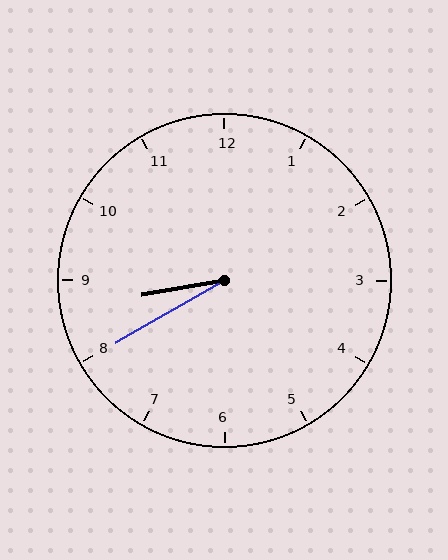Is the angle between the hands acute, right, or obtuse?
It is acute.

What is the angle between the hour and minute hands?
Approximately 20 degrees.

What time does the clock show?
8:40.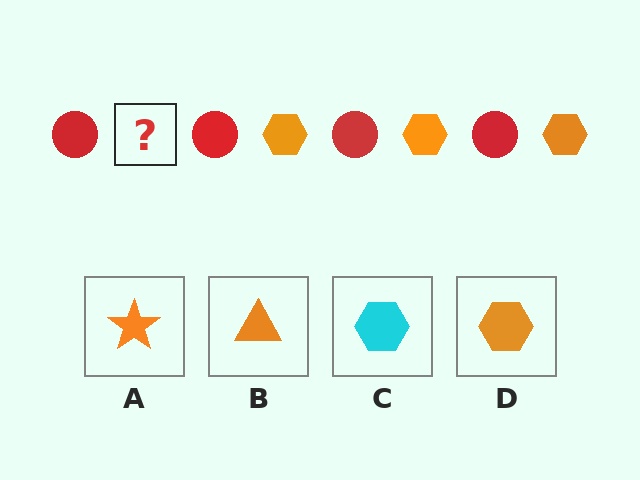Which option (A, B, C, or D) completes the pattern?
D.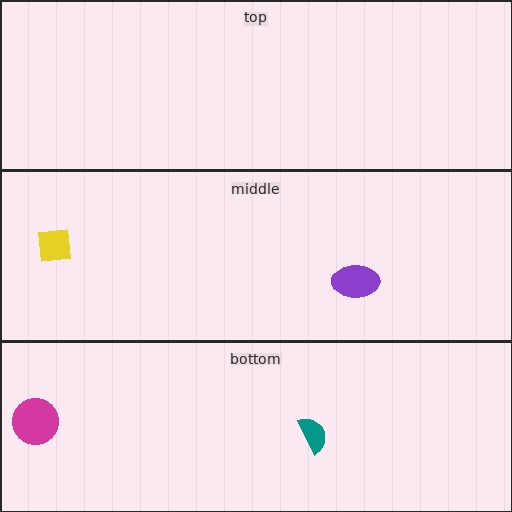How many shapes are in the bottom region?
2.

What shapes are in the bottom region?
The teal semicircle, the magenta circle.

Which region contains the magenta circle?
The bottom region.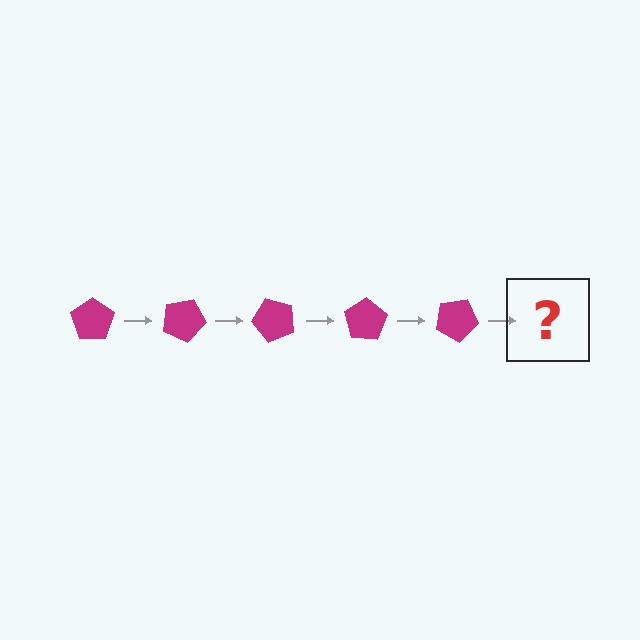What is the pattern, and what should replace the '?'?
The pattern is that the pentagon rotates 25 degrees each step. The '?' should be a magenta pentagon rotated 125 degrees.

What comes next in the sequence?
The next element should be a magenta pentagon rotated 125 degrees.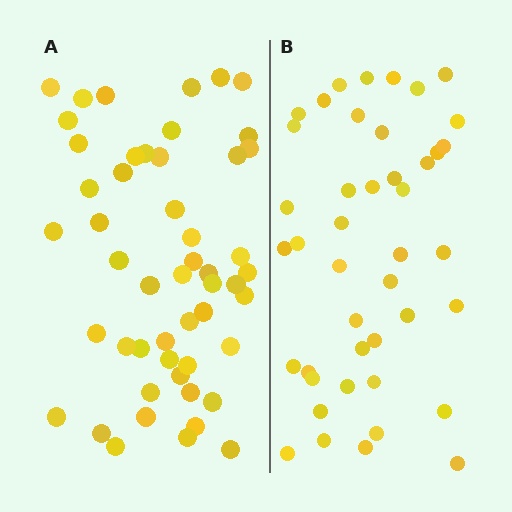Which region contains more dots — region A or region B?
Region A (the left region) has more dots.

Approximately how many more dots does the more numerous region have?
Region A has roughly 8 or so more dots than region B.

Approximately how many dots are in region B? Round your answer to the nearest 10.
About 40 dots. (The exact count is 43, which rounds to 40.)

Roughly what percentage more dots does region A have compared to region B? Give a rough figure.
About 20% more.